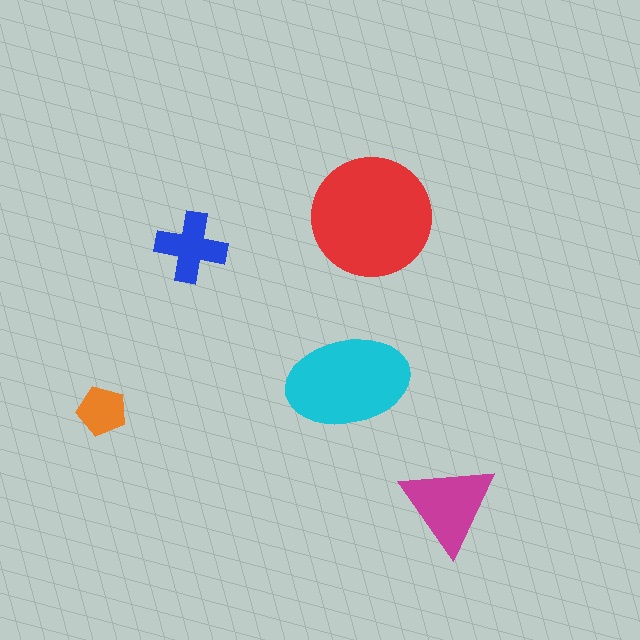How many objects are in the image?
There are 5 objects in the image.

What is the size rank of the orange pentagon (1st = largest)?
5th.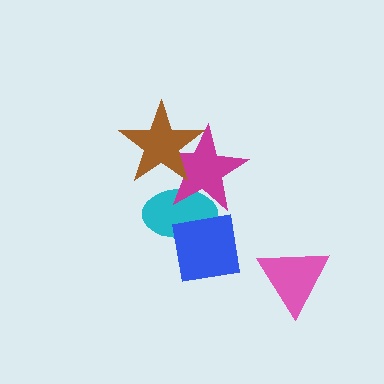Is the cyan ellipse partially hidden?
Yes, it is partially covered by another shape.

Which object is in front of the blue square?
The magenta star is in front of the blue square.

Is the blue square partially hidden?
Yes, it is partially covered by another shape.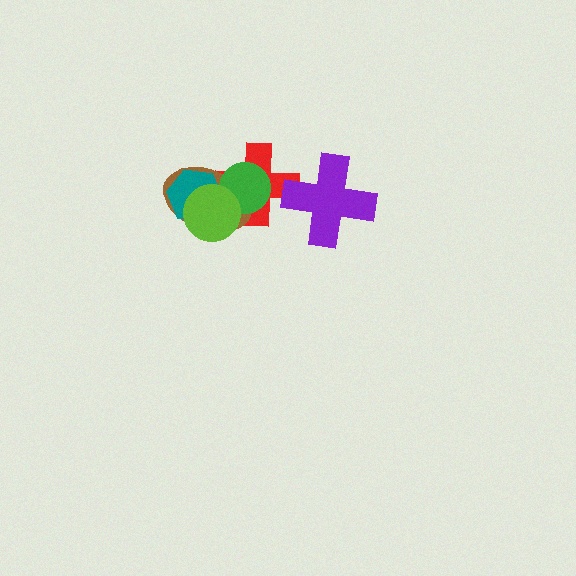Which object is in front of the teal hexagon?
The lime circle is in front of the teal hexagon.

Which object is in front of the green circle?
The lime circle is in front of the green circle.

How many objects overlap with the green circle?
3 objects overlap with the green circle.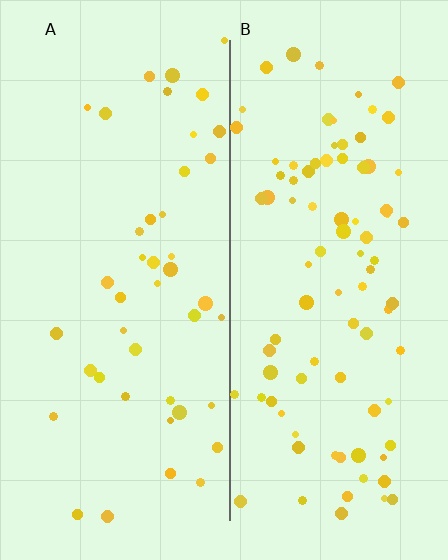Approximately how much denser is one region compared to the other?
Approximately 2.0× — region B over region A.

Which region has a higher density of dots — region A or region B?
B (the right).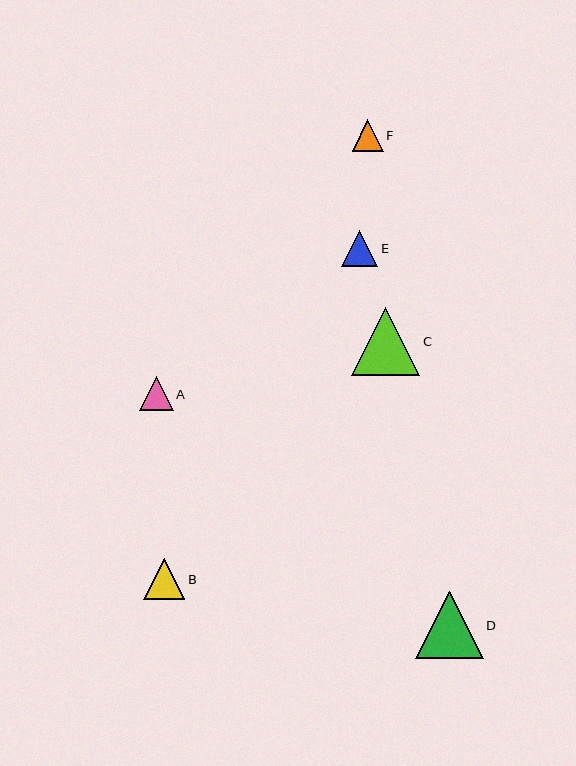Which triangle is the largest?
Triangle C is the largest with a size of approximately 68 pixels.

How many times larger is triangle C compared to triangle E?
Triangle C is approximately 1.9 times the size of triangle E.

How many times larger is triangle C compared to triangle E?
Triangle C is approximately 1.9 times the size of triangle E.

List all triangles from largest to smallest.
From largest to smallest: C, D, B, E, A, F.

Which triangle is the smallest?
Triangle F is the smallest with a size of approximately 31 pixels.